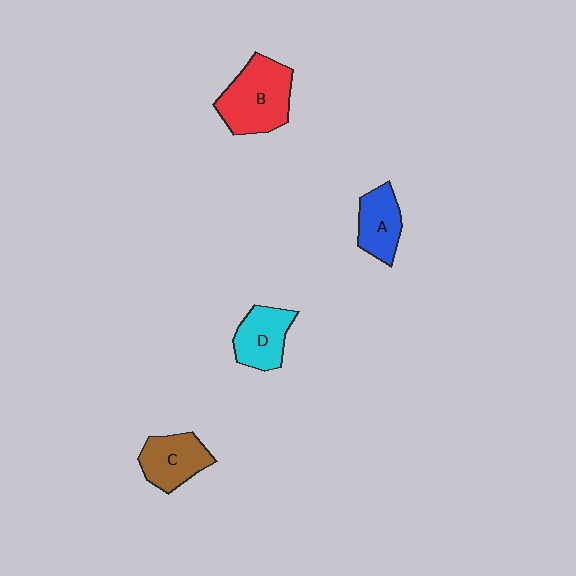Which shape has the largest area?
Shape B (red).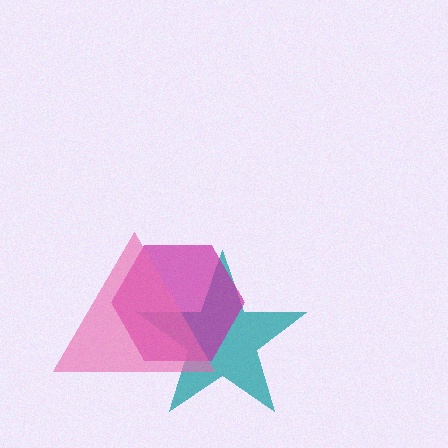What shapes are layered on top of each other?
The layered shapes are: a teal star, a magenta hexagon, a pink triangle.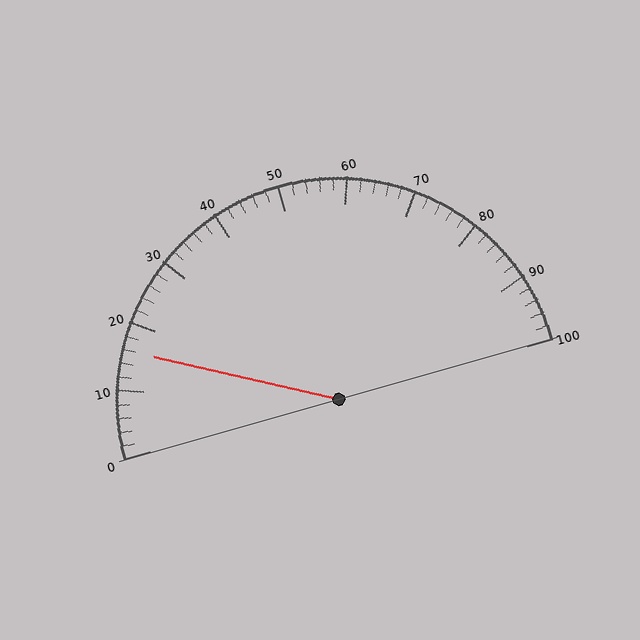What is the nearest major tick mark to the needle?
The nearest major tick mark is 20.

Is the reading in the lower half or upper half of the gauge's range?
The reading is in the lower half of the range (0 to 100).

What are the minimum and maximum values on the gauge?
The gauge ranges from 0 to 100.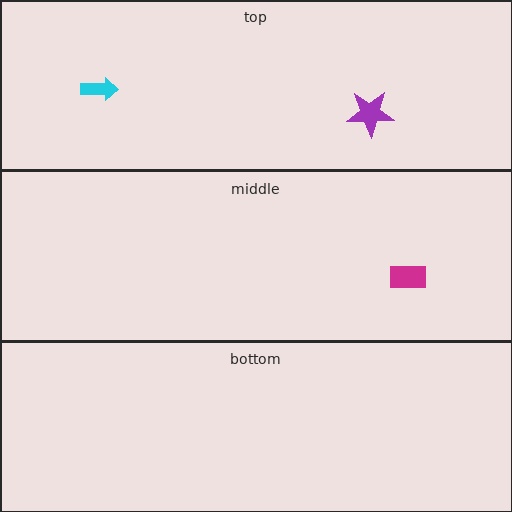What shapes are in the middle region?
The magenta rectangle.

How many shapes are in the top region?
2.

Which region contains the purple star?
The top region.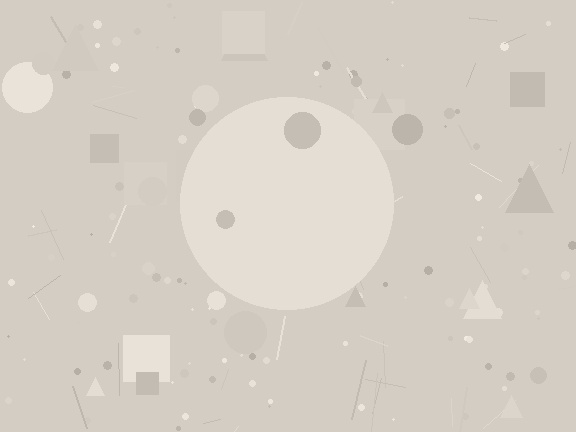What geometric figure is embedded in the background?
A circle is embedded in the background.